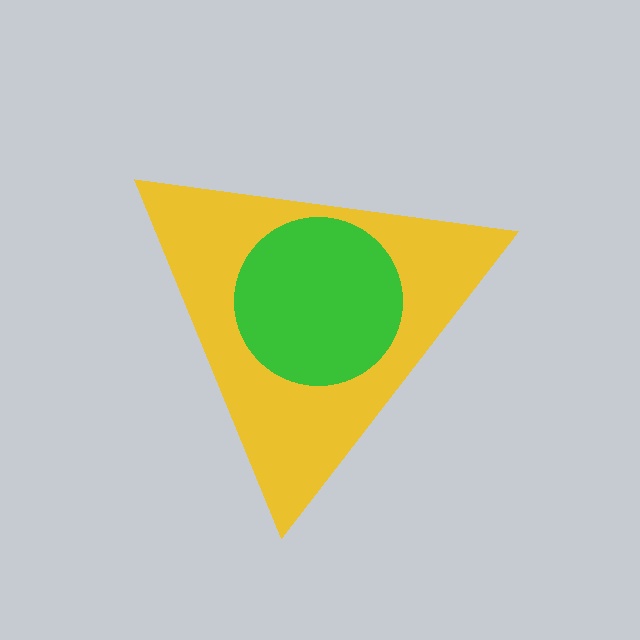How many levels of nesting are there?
2.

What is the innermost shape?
The green circle.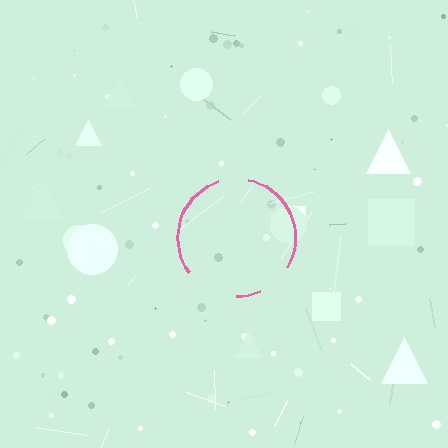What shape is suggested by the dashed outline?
The dashed outline suggests a circle.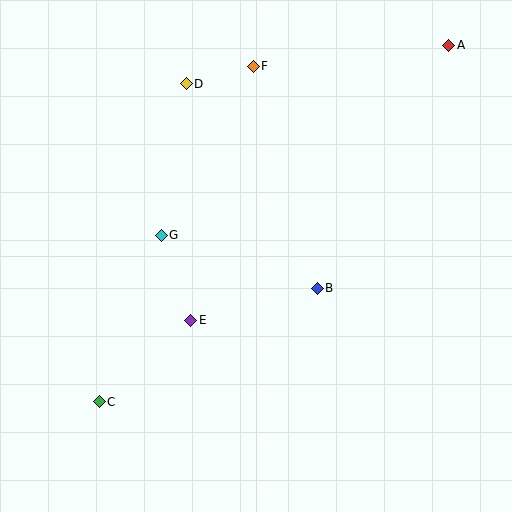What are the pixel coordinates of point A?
Point A is at (449, 45).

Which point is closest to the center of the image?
Point B at (317, 288) is closest to the center.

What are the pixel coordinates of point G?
Point G is at (161, 235).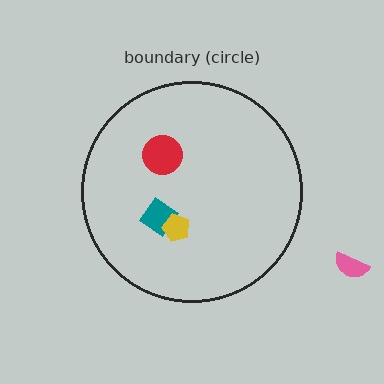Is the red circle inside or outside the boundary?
Inside.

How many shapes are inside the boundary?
3 inside, 1 outside.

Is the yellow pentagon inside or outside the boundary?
Inside.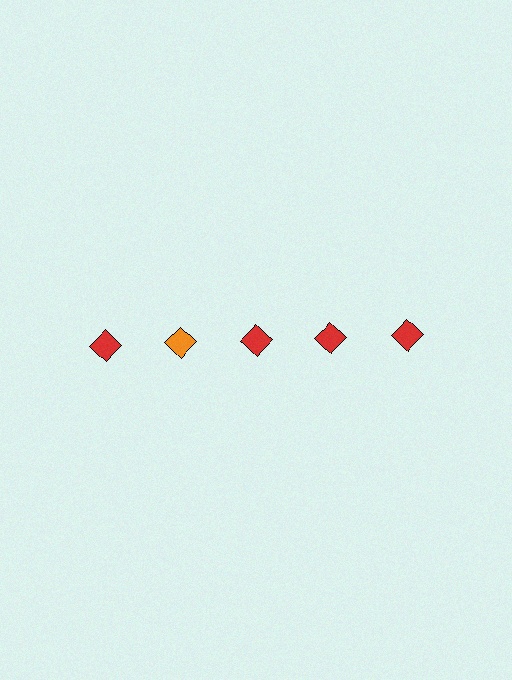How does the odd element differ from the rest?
It has a different color: orange instead of red.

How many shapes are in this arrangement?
There are 5 shapes arranged in a grid pattern.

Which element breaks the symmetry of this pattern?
The orange diamond in the top row, second from left column breaks the symmetry. All other shapes are red diamonds.